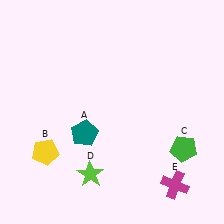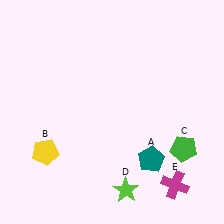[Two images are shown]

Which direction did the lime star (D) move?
The lime star (D) moved right.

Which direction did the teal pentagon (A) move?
The teal pentagon (A) moved right.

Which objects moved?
The objects that moved are: the teal pentagon (A), the lime star (D).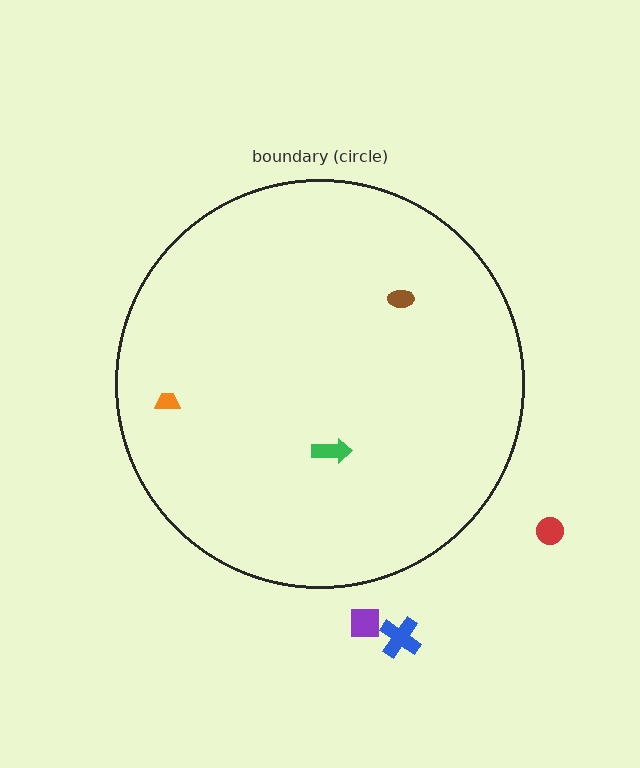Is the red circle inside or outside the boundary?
Outside.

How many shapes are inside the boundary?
3 inside, 3 outside.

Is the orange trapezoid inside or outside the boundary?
Inside.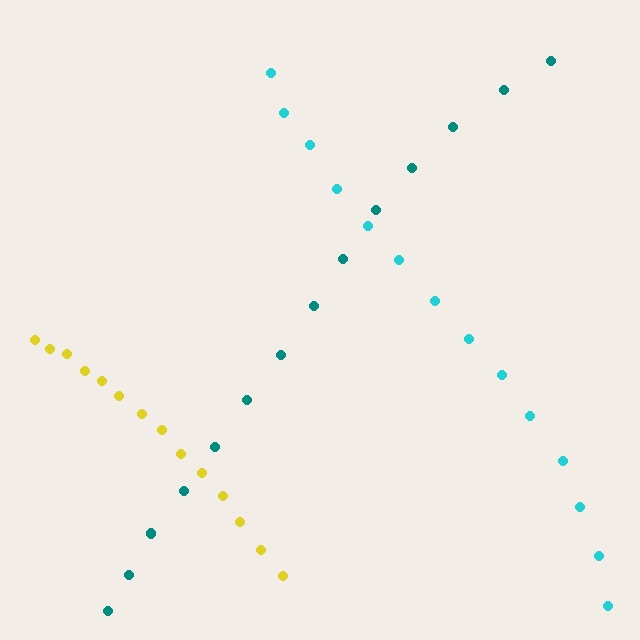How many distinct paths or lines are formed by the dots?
There are 3 distinct paths.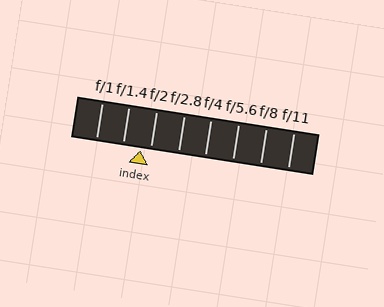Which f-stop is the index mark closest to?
The index mark is closest to f/2.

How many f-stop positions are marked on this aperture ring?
There are 8 f-stop positions marked.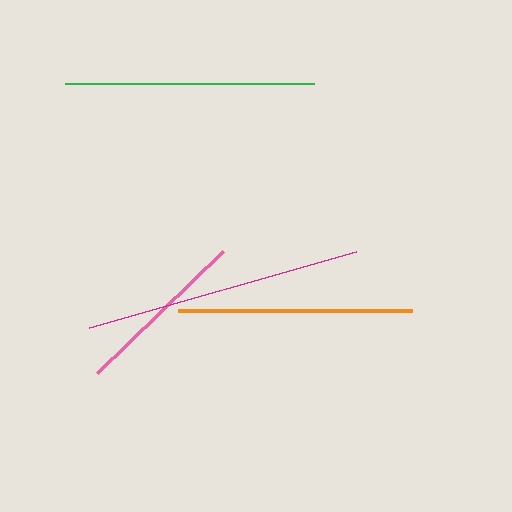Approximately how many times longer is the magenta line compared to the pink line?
The magenta line is approximately 1.6 times the length of the pink line.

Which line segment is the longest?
The magenta line is the longest at approximately 277 pixels.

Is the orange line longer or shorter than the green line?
The green line is longer than the orange line.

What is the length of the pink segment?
The pink segment is approximately 175 pixels long.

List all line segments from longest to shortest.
From longest to shortest: magenta, green, orange, pink.